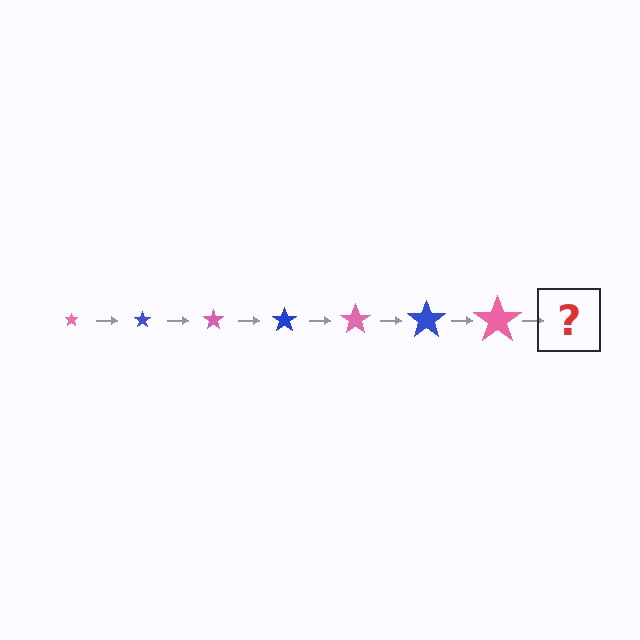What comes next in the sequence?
The next element should be a blue star, larger than the previous one.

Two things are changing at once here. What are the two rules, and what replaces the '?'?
The two rules are that the star grows larger each step and the color cycles through pink and blue. The '?' should be a blue star, larger than the previous one.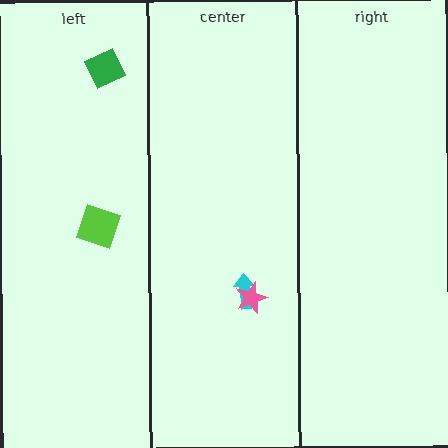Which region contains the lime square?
The left region.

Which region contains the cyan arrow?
The center region.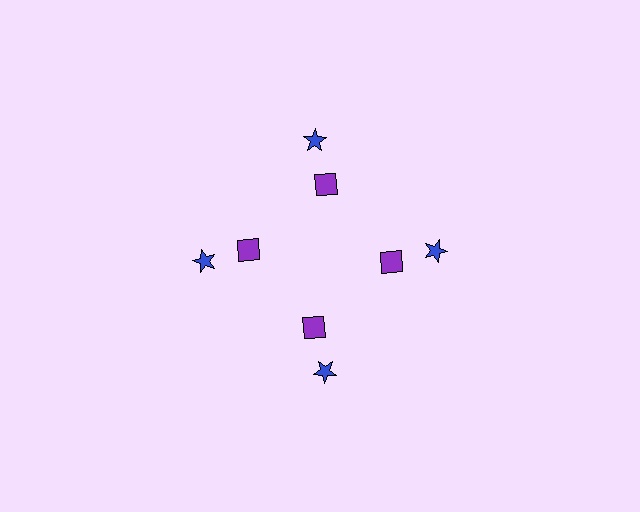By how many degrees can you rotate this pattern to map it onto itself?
The pattern maps onto itself every 90 degrees of rotation.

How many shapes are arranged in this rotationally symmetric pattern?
There are 8 shapes, arranged in 4 groups of 2.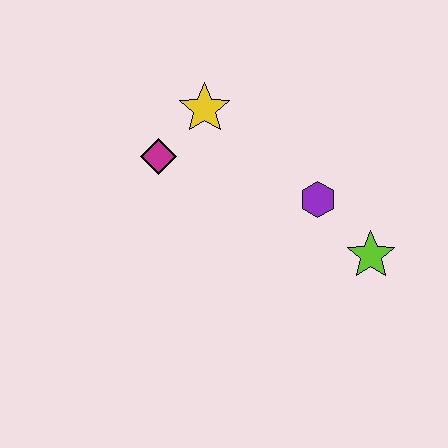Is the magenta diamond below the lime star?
No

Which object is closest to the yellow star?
The magenta diamond is closest to the yellow star.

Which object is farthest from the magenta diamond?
The lime star is farthest from the magenta diamond.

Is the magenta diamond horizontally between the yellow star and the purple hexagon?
No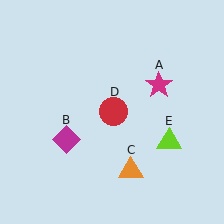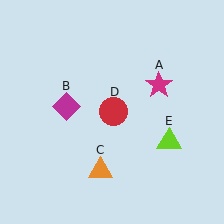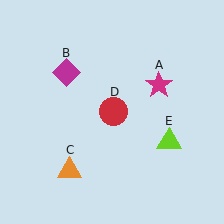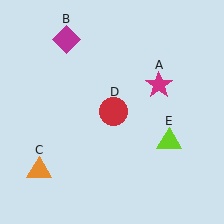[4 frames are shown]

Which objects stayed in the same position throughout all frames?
Magenta star (object A) and red circle (object D) and lime triangle (object E) remained stationary.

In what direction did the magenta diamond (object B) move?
The magenta diamond (object B) moved up.